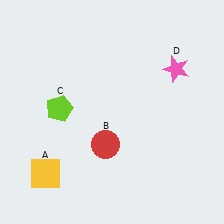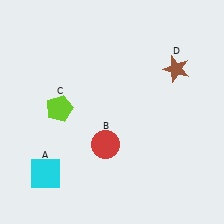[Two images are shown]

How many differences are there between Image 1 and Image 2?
There are 2 differences between the two images.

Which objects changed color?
A changed from yellow to cyan. D changed from pink to brown.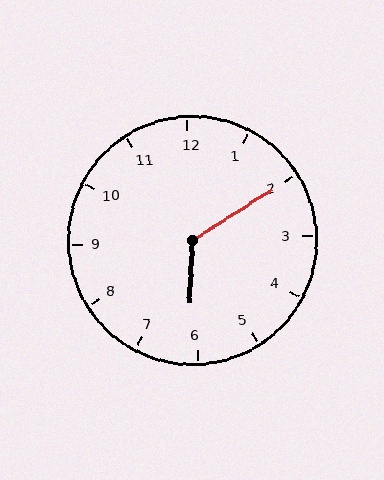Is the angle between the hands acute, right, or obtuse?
It is obtuse.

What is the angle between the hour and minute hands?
Approximately 125 degrees.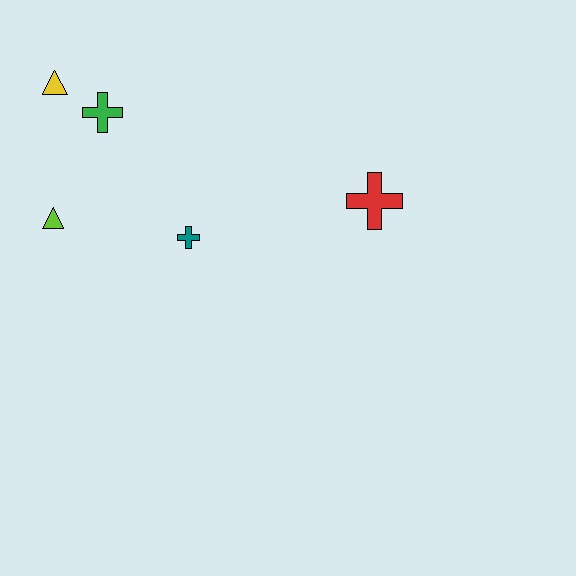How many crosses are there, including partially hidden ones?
There are 3 crosses.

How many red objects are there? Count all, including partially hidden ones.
There is 1 red object.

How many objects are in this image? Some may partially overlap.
There are 5 objects.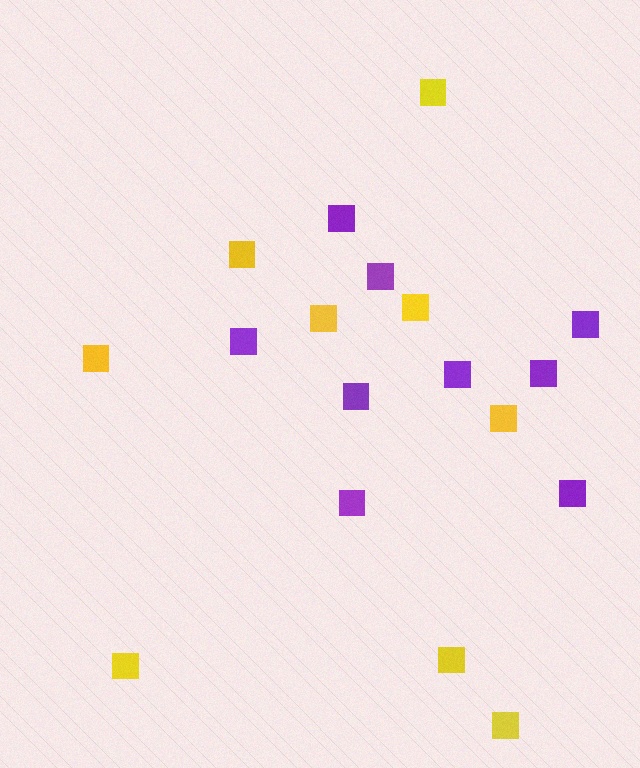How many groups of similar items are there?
There are 2 groups: one group of yellow squares (9) and one group of purple squares (9).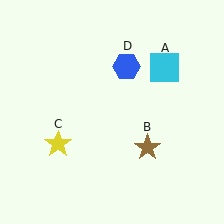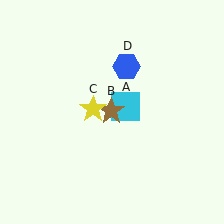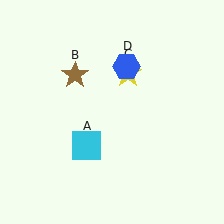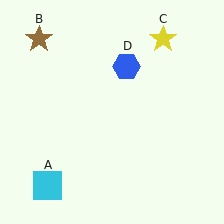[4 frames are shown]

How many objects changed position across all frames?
3 objects changed position: cyan square (object A), brown star (object B), yellow star (object C).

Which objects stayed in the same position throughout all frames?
Blue hexagon (object D) remained stationary.